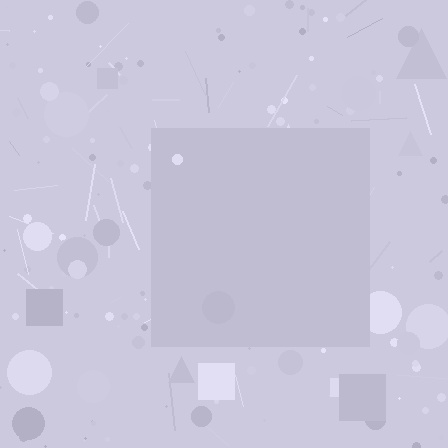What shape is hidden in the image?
A square is hidden in the image.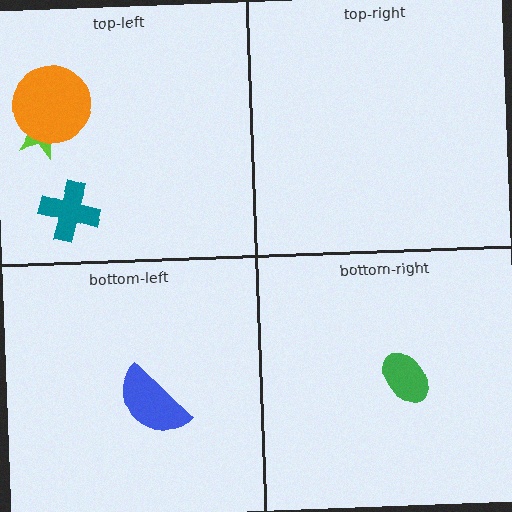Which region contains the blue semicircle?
The bottom-left region.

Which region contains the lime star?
The top-left region.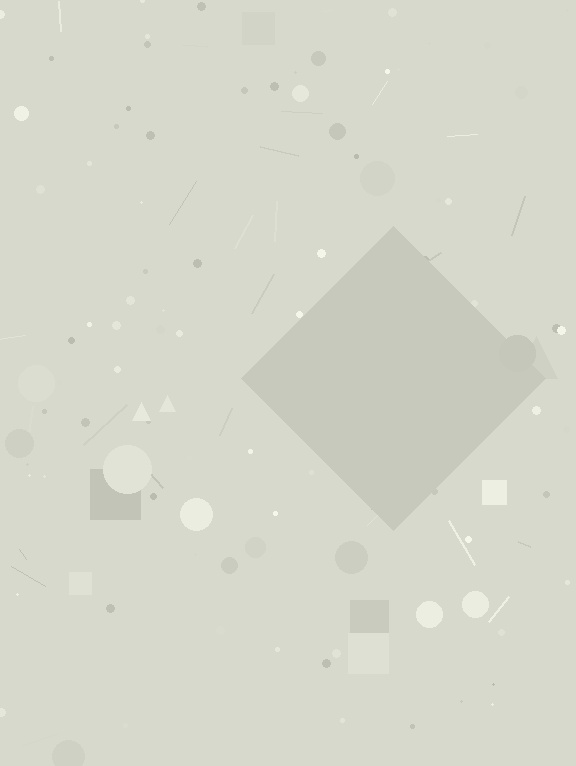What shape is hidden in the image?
A diamond is hidden in the image.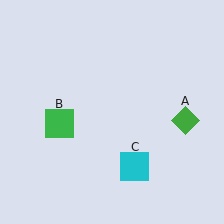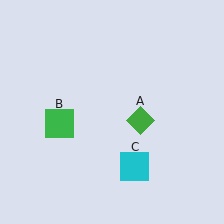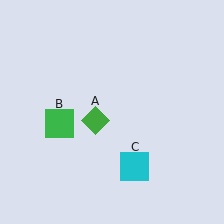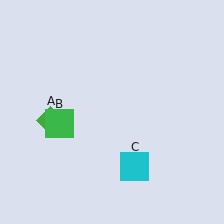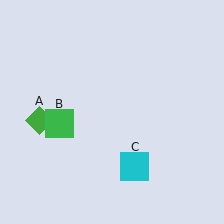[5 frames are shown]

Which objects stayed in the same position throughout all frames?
Green square (object B) and cyan square (object C) remained stationary.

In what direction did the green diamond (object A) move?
The green diamond (object A) moved left.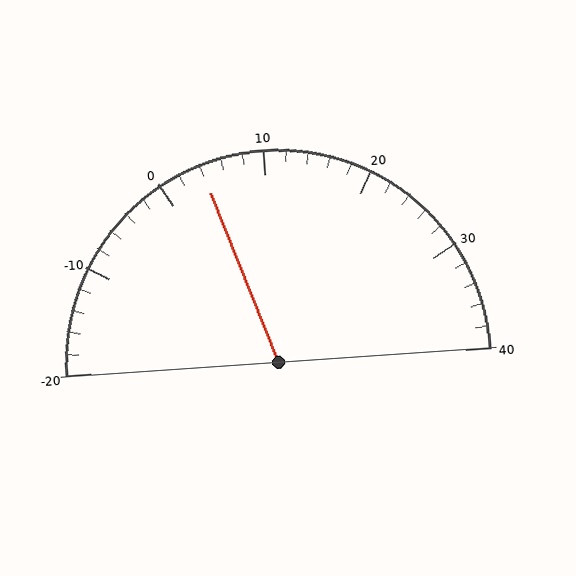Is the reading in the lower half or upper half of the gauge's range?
The reading is in the lower half of the range (-20 to 40).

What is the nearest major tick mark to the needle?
The nearest major tick mark is 0.